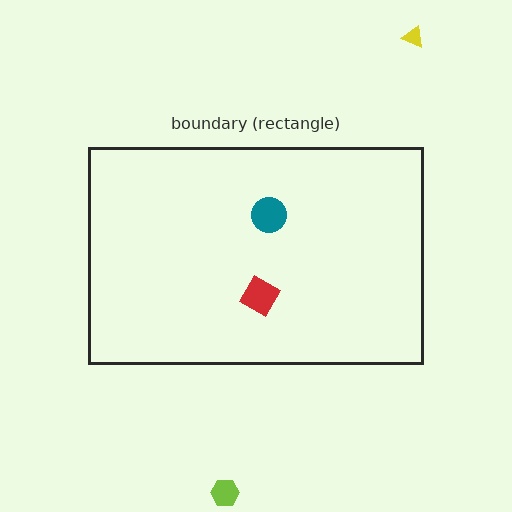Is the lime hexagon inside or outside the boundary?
Outside.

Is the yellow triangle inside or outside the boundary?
Outside.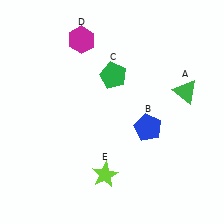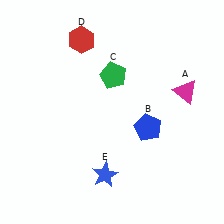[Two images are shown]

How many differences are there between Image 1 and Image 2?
There are 3 differences between the two images.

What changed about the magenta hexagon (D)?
In Image 1, D is magenta. In Image 2, it changed to red.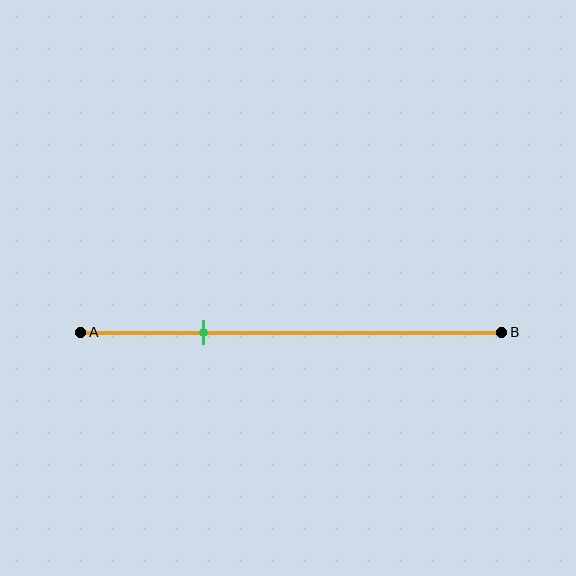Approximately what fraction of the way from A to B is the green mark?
The green mark is approximately 30% of the way from A to B.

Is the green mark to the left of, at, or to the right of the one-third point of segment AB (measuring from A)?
The green mark is to the left of the one-third point of segment AB.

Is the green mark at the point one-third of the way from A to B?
No, the mark is at about 30% from A, not at the 33% one-third point.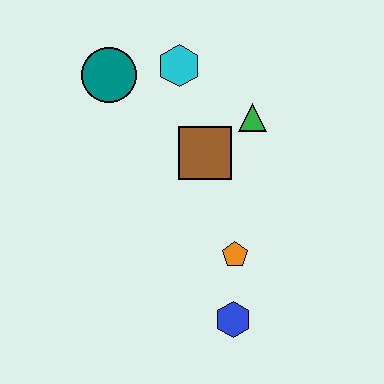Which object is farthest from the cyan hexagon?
The blue hexagon is farthest from the cyan hexagon.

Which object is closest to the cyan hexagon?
The teal circle is closest to the cyan hexagon.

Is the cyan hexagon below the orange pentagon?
No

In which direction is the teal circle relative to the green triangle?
The teal circle is to the left of the green triangle.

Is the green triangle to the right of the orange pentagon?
Yes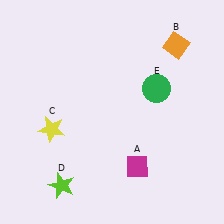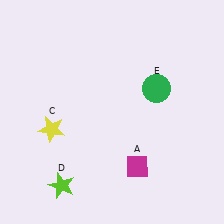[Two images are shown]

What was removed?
The orange diamond (B) was removed in Image 2.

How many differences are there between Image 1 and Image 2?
There is 1 difference between the two images.